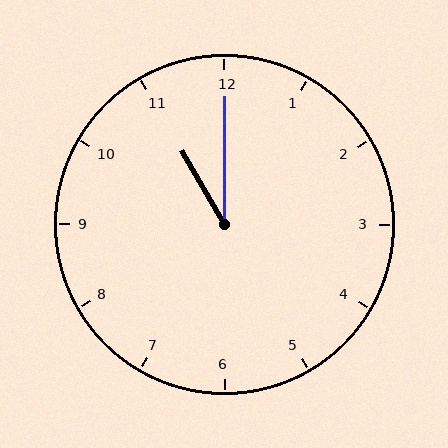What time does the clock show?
11:00.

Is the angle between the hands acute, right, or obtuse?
It is acute.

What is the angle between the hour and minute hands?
Approximately 30 degrees.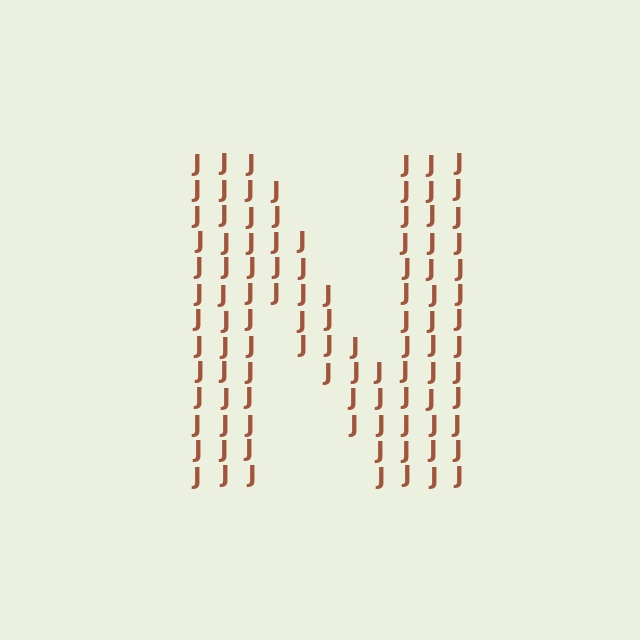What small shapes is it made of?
It is made of small letter J's.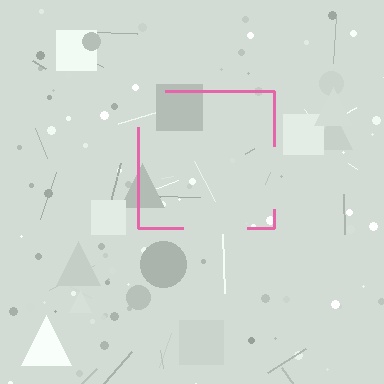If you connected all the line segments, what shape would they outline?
They would outline a square.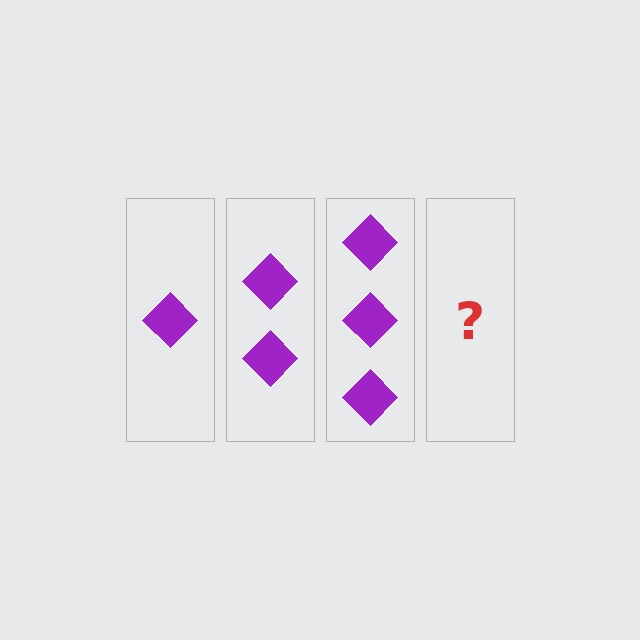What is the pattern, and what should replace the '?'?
The pattern is that each step adds one more diamond. The '?' should be 4 diamonds.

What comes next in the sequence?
The next element should be 4 diamonds.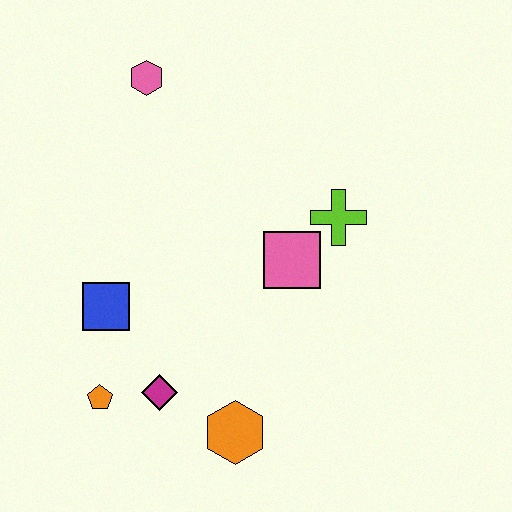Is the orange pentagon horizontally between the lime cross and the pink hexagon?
No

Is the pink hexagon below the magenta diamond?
No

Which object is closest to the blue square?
The orange pentagon is closest to the blue square.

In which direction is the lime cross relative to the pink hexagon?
The lime cross is to the right of the pink hexagon.